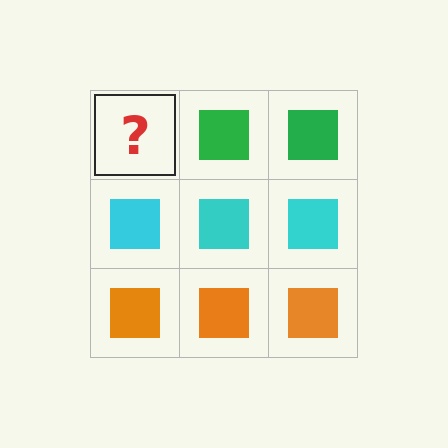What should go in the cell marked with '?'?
The missing cell should contain a green square.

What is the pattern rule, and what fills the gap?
The rule is that each row has a consistent color. The gap should be filled with a green square.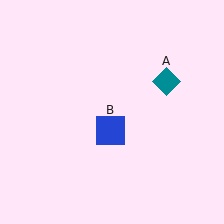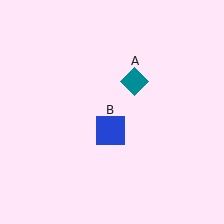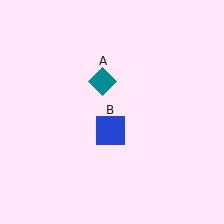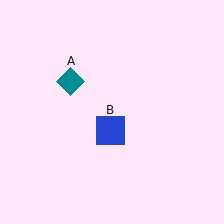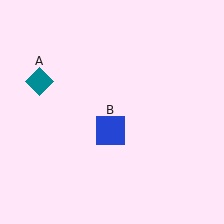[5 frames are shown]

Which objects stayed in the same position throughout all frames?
Blue square (object B) remained stationary.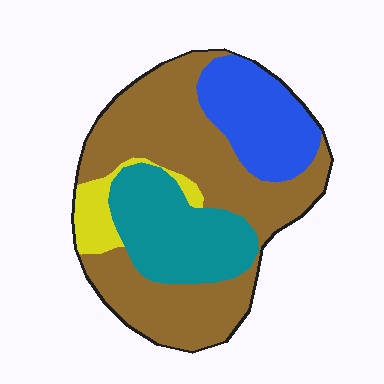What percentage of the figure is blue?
Blue covers around 20% of the figure.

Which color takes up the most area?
Brown, at roughly 50%.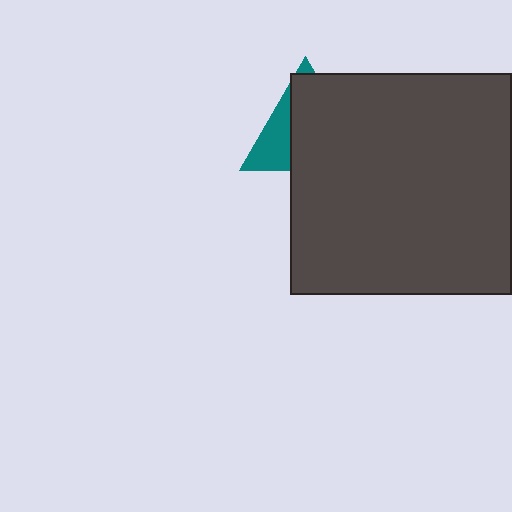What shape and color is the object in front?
The object in front is a dark gray square.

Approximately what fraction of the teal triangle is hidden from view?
Roughly 69% of the teal triangle is hidden behind the dark gray square.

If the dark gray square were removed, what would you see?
You would see the complete teal triangle.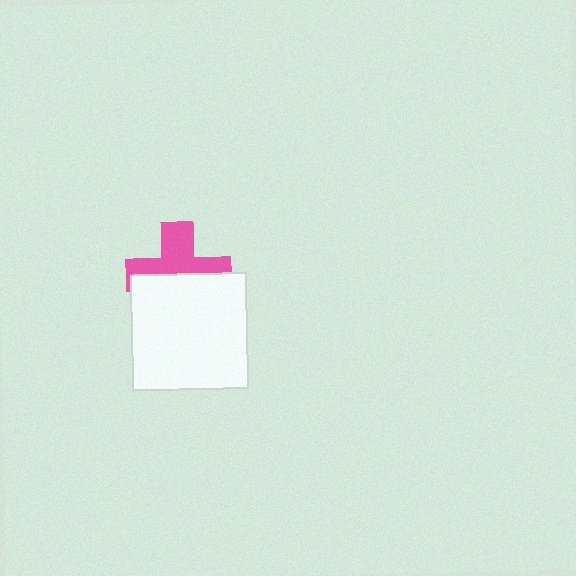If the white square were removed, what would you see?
You would see the complete pink cross.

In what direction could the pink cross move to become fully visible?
The pink cross could move up. That would shift it out from behind the white square entirely.